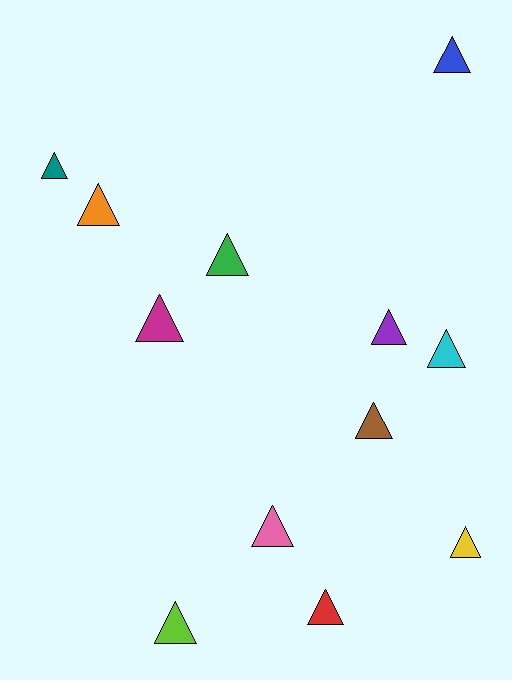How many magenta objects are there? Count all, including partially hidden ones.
There is 1 magenta object.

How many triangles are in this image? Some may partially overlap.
There are 12 triangles.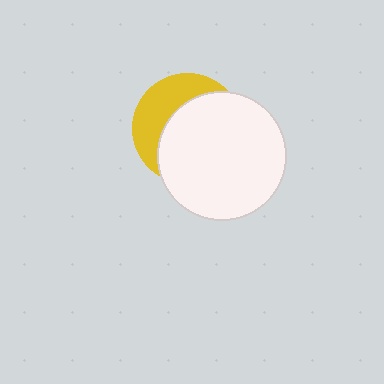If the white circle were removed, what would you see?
You would see the complete yellow circle.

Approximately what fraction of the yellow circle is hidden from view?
Roughly 64% of the yellow circle is hidden behind the white circle.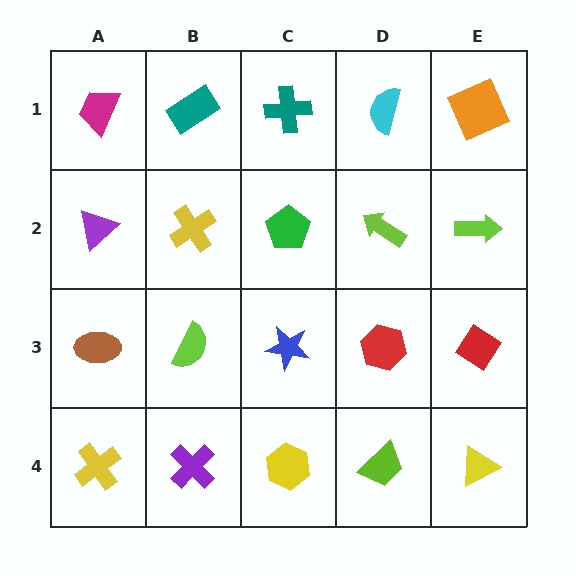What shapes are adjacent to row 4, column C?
A blue star (row 3, column C), a purple cross (row 4, column B), a lime trapezoid (row 4, column D).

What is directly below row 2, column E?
A red diamond.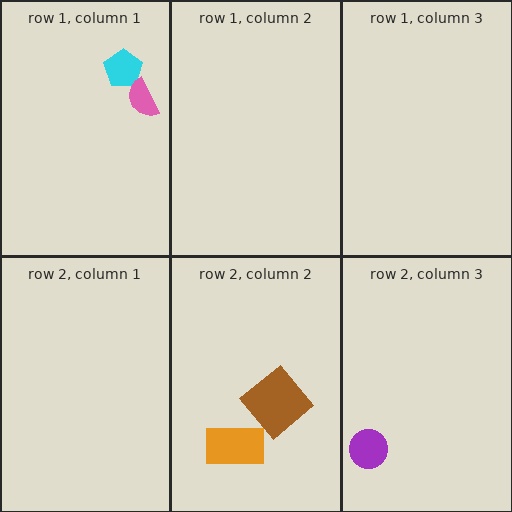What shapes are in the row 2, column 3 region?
The purple circle.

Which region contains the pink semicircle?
The row 1, column 1 region.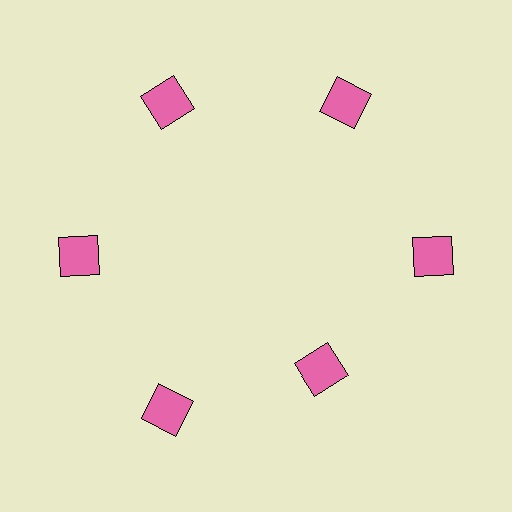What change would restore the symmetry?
The symmetry would be restored by moving it outward, back onto the ring so that all 6 squares sit at equal angles and equal distance from the center.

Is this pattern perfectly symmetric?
No. The 6 pink squares are arranged in a ring, but one element near the 5 o'clock position is pulled inward toward the center, breaking the 6-fold rotational symmetry.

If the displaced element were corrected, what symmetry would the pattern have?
It would have 6-fold rotational symmetry — the pattern would map onto itself every 60 degrees.